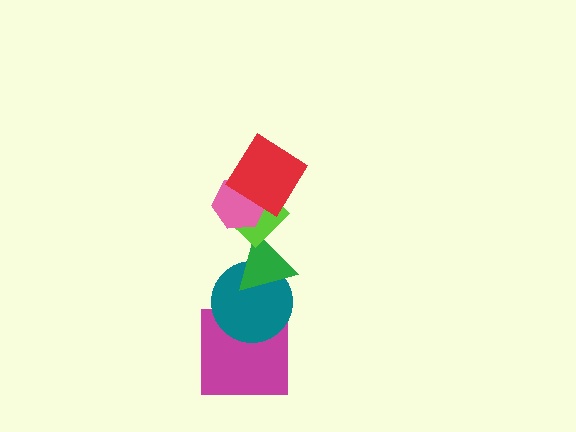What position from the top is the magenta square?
The magenta square is 6th from the top.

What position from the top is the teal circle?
The teal circle is 5th from the top.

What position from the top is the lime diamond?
The lime diamond is 3rd from the top.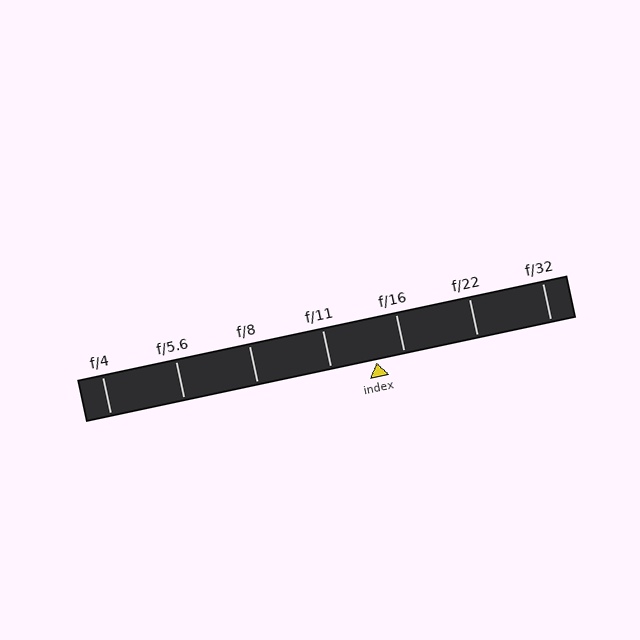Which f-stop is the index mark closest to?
The index mark is closest to f/16.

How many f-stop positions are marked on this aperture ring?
There are 7 f-stop positions marked.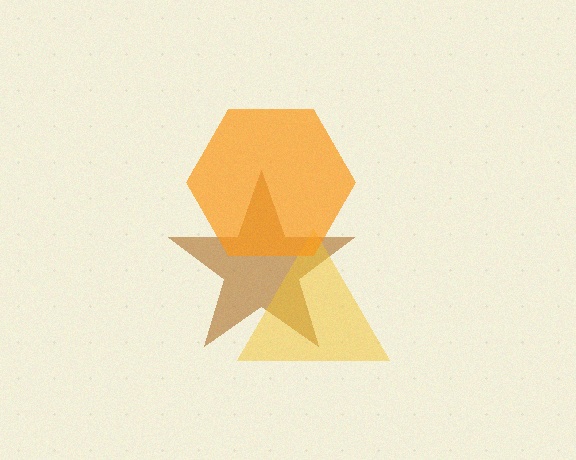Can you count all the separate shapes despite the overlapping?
Yes, there are 3 separate shapes.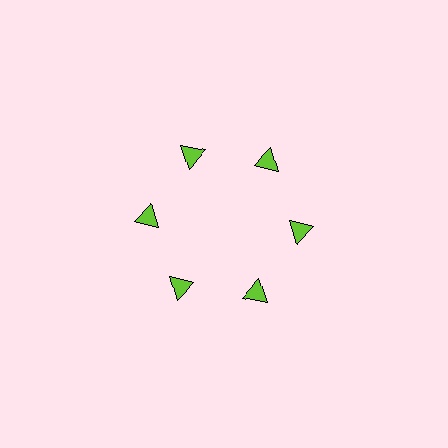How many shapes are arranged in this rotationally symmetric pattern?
There are 6 shapes, arranged in 6 groups of 1.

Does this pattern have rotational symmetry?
Yes, this pattern has 6-fold rotational symmetry. It looks the same after rotating 60 degrees around the center.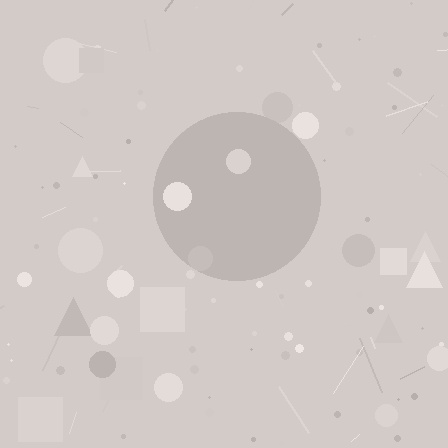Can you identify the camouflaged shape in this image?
The camouflaged shape is a circle.